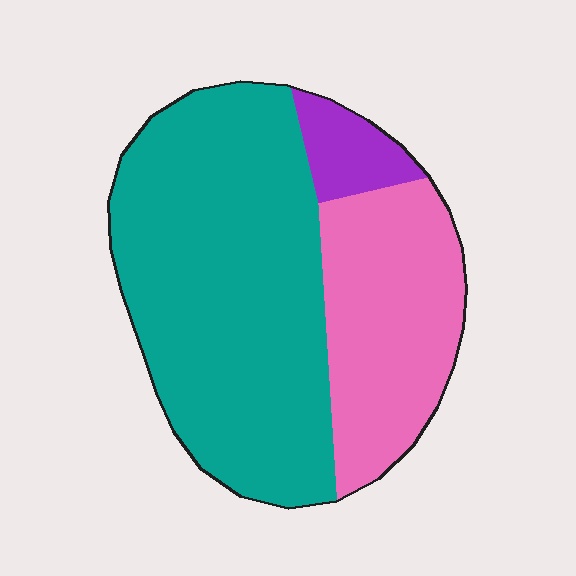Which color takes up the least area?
Purple, at roughly 5%.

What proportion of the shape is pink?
Pink covers around 30% of the shape.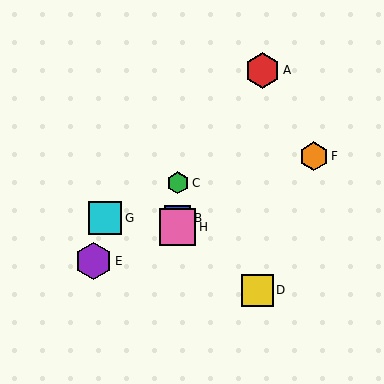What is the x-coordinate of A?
Object A is at x≈263.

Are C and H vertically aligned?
Yes, both are at x≈178.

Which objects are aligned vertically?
Objects B, C, H are aligned vertically.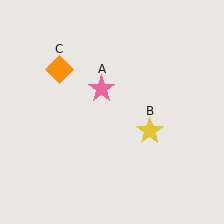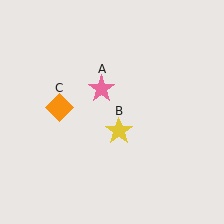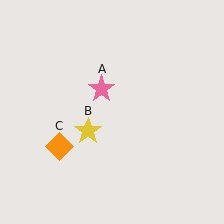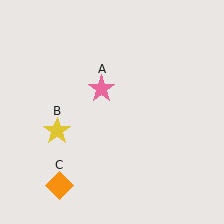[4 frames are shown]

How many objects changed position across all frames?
2 objects changed position: yellow star (object B), orange diamond (object C).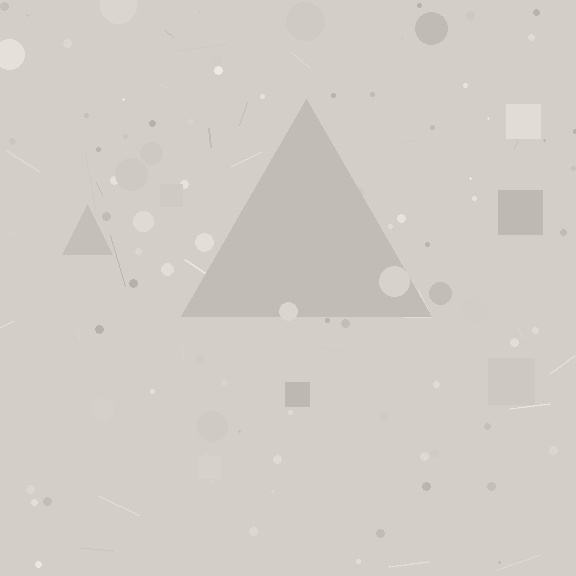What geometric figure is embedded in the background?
A triangle is embedded in the background.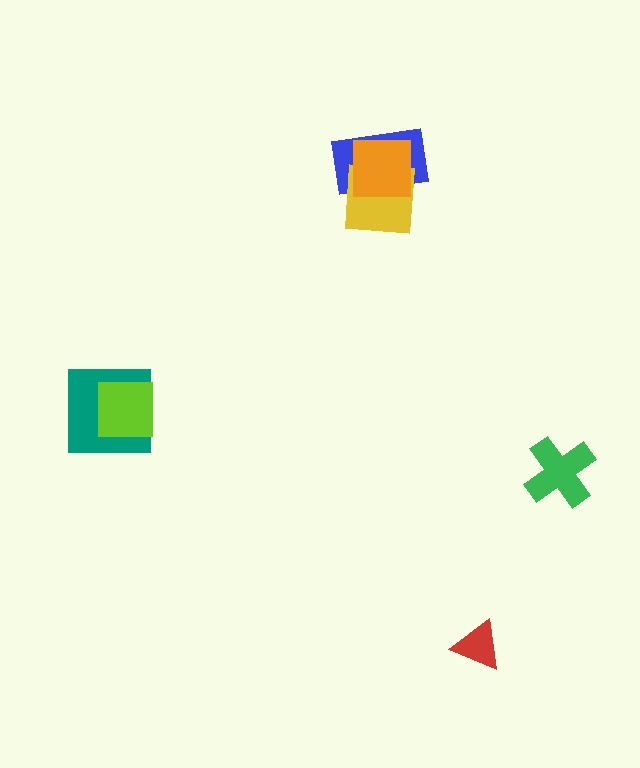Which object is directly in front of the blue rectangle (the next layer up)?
The yellow square is directly in front of the blue rectangle.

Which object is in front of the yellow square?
The orange square is in front of the yellow square.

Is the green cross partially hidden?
No, no other shape covers it.